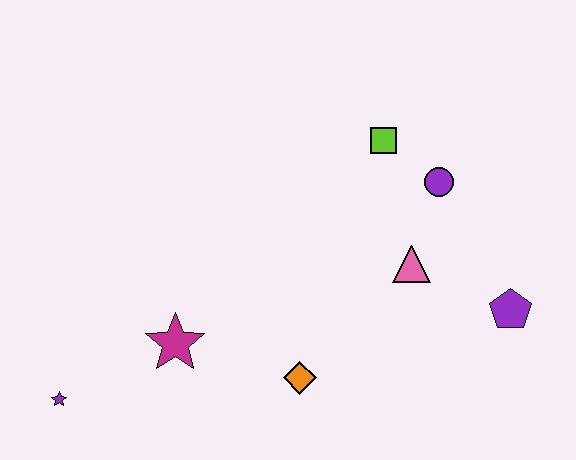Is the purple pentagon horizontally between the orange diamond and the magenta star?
No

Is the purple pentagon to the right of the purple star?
Yes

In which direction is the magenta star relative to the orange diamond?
The magenta star is to the left of the orange diamond.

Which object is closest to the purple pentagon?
The pink triangle is closest to the purple pentagon.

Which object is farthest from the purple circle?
The purple star is farthest from the purple circle.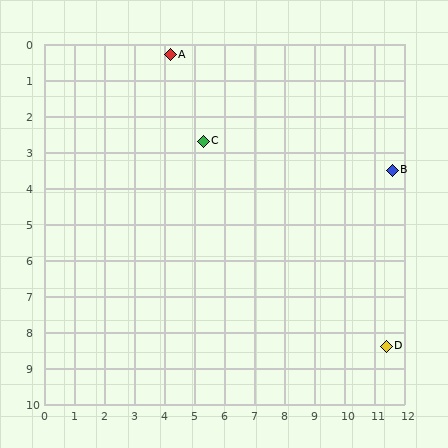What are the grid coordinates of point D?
Point D is at approximately (11.4, 8.4).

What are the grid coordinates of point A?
Point A is at approximately (4.2, 0.3).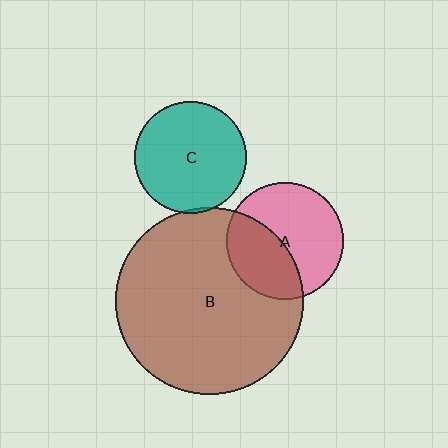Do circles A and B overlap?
Yes.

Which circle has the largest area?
Circle B (brown).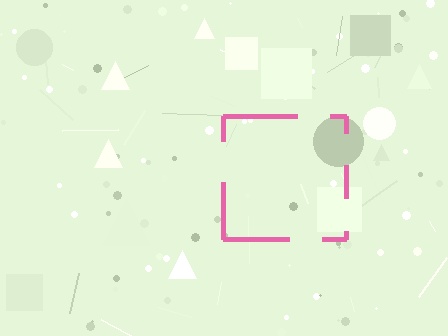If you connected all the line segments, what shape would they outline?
They would outline a square.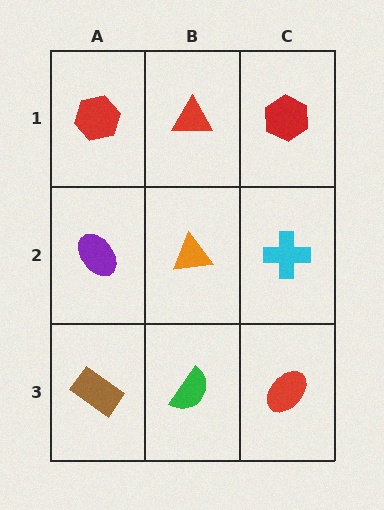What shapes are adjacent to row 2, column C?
A red hexagon (row 1, column C), a red ellipse (row 3, column C), an orange triangle (row 2, column B).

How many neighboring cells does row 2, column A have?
3.